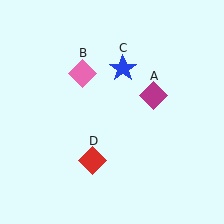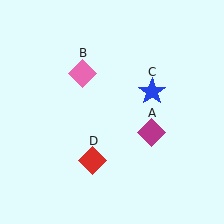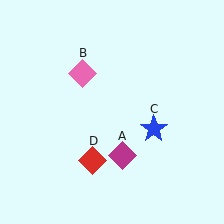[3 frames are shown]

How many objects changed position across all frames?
2 objects changed position: magenta diamond (object A), blue star (object C).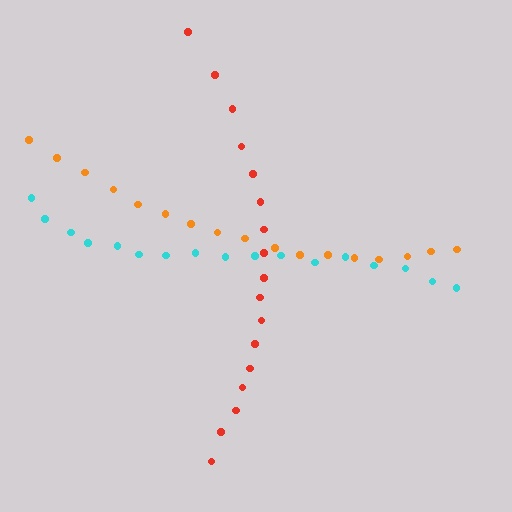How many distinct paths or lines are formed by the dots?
There are 3 distinct paths.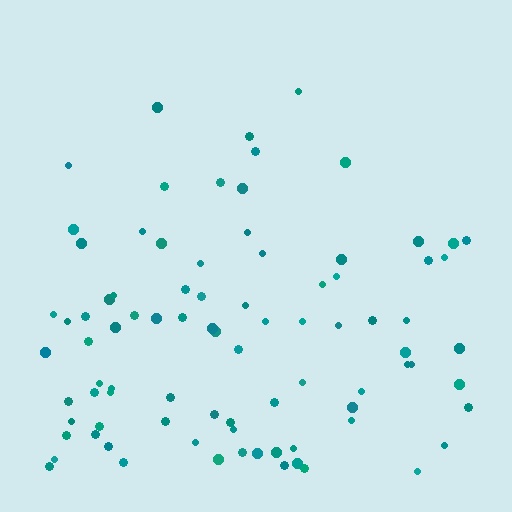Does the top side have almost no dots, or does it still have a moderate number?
Still a moderate number, just noticeably fewer than the bottom.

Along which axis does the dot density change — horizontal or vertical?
Vertical.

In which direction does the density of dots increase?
From top to bottom, with the bottom side densest.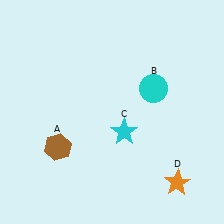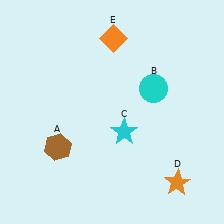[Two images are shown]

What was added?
An orange diamond (E) was added in Image 2.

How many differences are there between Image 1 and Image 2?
There is 1 difference between the two images.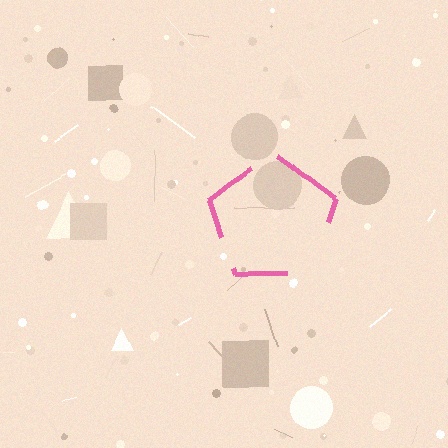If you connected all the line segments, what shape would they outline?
They would outline a pentagon.